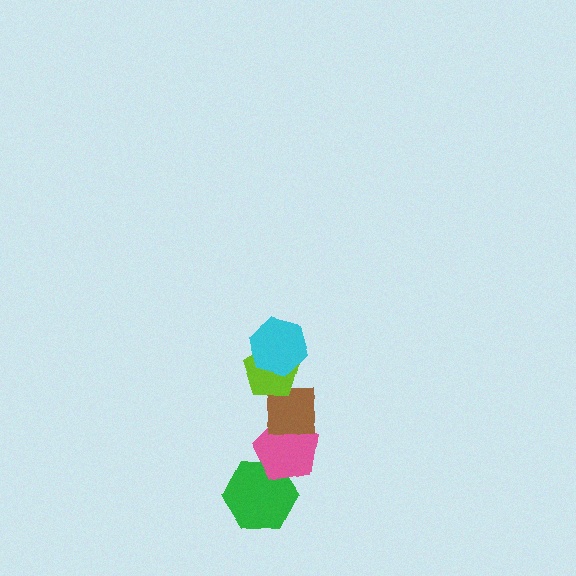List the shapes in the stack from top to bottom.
From top to bottom: the cyan hexagon, the lime pentagon, the brown square, the pink pentagon, the green hexagon.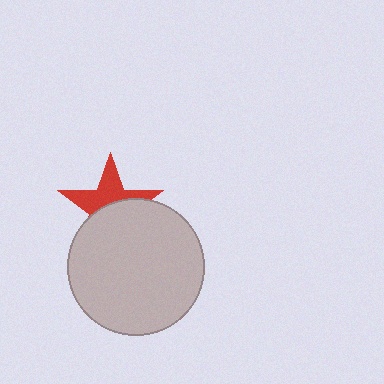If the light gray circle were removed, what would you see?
You would see the complete red star.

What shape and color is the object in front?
The object in front is a light gray circle.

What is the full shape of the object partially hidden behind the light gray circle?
The partially hidden object is a red star.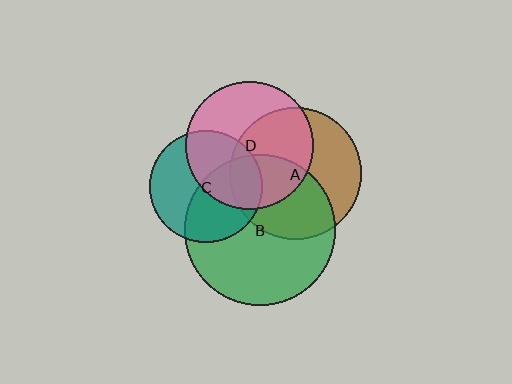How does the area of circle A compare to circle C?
Approximately 1.4 times.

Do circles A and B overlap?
Yes.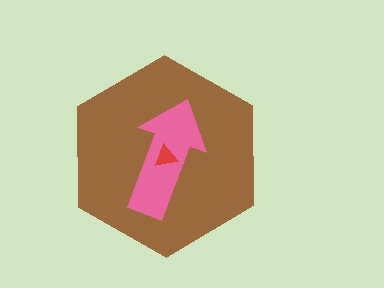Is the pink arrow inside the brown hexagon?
Yes.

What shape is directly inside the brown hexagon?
The pink arrow.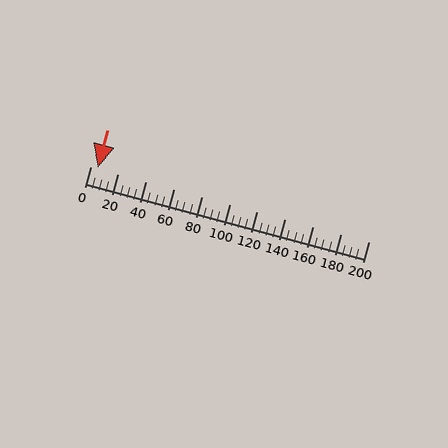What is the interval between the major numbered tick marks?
The major tick marks are spaced 20 units apart.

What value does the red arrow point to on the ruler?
The red arrow points to approximately 5.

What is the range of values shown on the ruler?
The ruler shows values from 0 to 200.